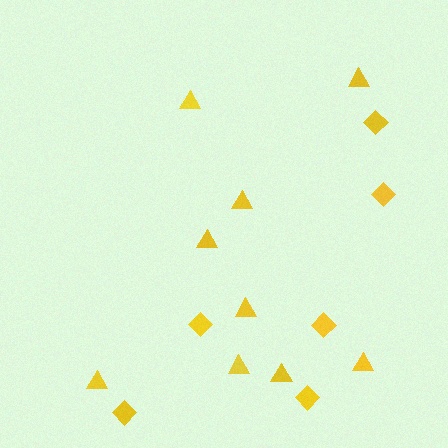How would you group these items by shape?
There are 2 groups: one group of triangles (9) and one group of diamonds (6).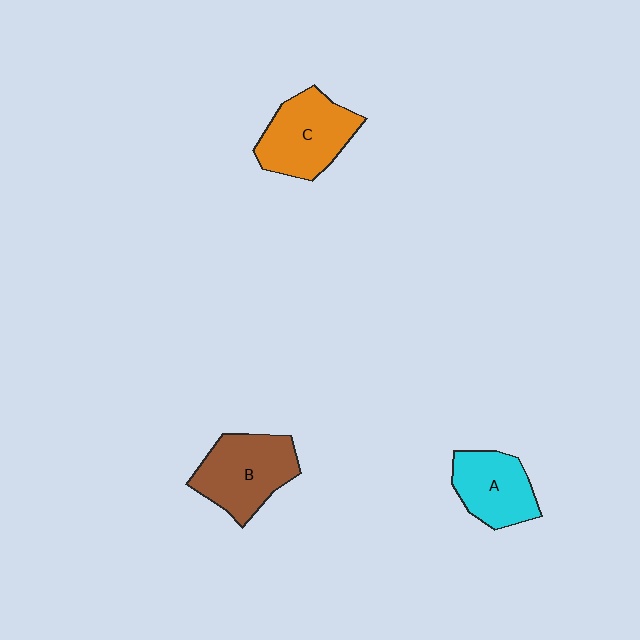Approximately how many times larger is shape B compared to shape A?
Approximately 1.3 times.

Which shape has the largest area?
Shape B (brown).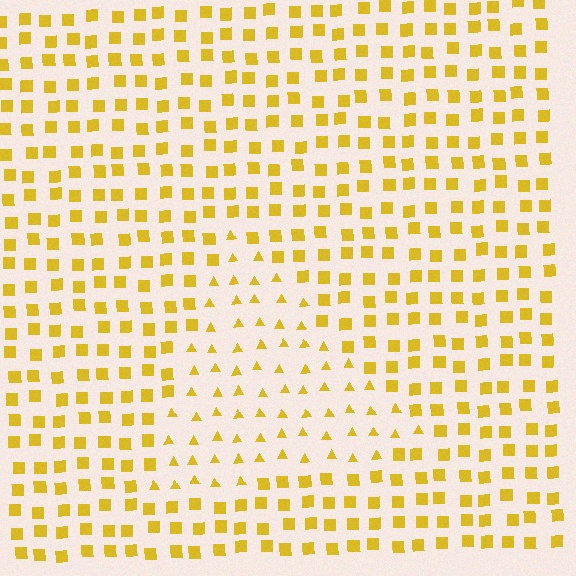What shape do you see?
I see a triangle.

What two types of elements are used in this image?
The image uses triangles inside the triangle region and squares outside it.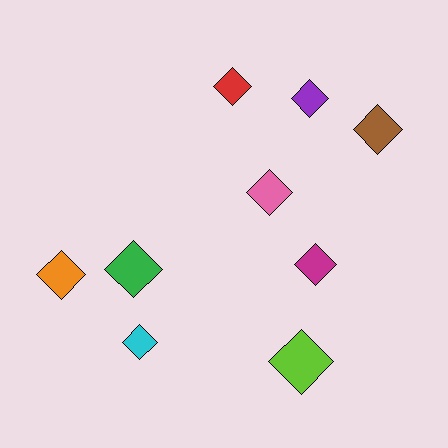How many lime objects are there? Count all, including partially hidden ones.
There is 1 lime object.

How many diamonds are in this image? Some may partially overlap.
There are 9 diamonds.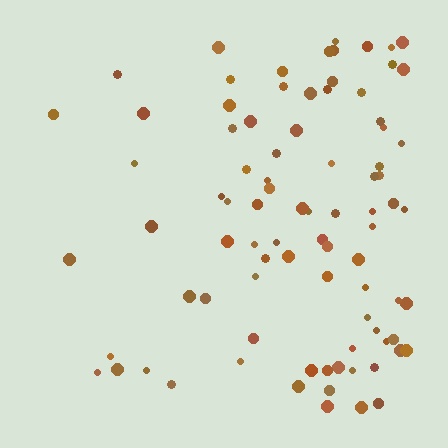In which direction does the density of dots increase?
From left to right, with the right side densest.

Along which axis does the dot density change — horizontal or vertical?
Horizontal.